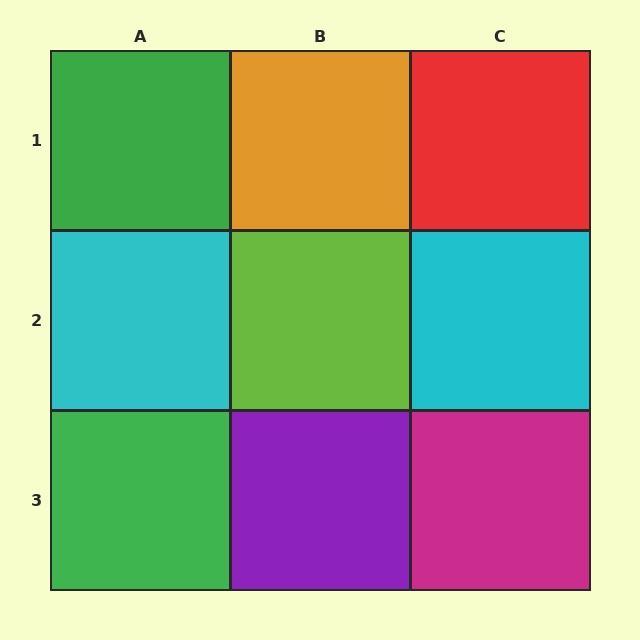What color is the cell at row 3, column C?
Magenta.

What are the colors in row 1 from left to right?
Green, orange, red.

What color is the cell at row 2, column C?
Cyan.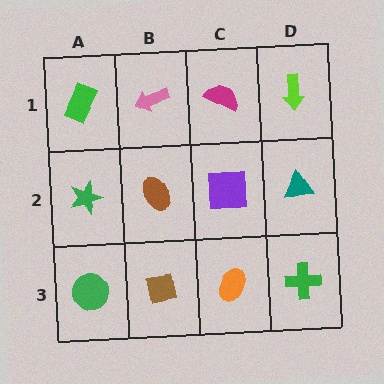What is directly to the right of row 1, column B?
A magenta semicircle.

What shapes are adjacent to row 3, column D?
A teal triangle (row 2, column D), an orange ellipse (row 3, column C).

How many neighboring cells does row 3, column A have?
2.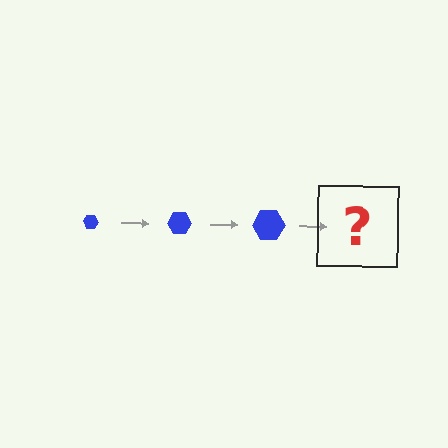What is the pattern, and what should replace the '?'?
The pattern is that the hexagon gets progressively larger each step. The '?' should be a blue hexagon, larger than the previous one.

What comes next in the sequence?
The next element should be a blue hexagon, larger than the previous one.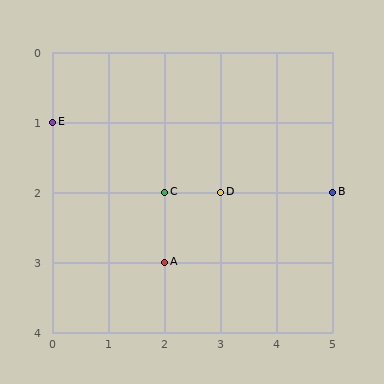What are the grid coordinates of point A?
Point A is at grid coordinates (2, 3).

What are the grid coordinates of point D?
Point D is at grid coordinates (3, 2).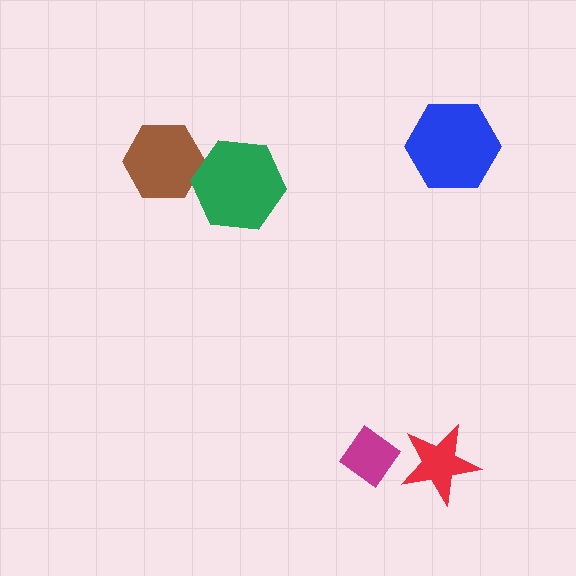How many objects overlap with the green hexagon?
1 object overlaps with the green hexagon.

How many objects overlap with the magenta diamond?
0 objects overlap with the magenta diamond.